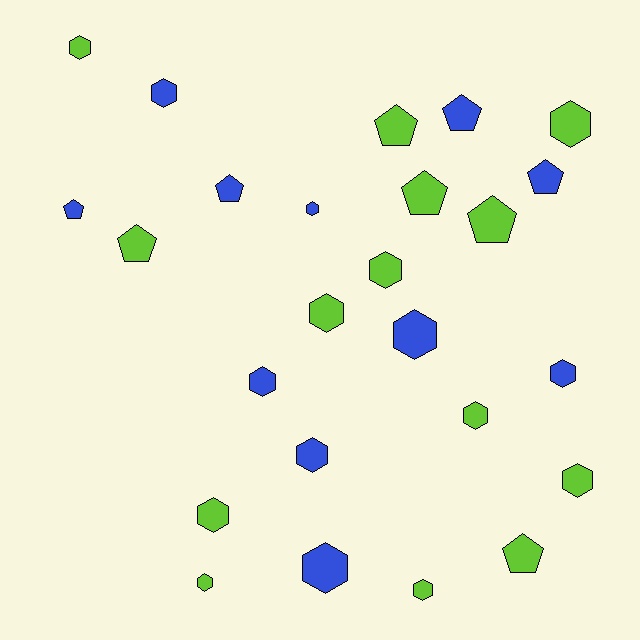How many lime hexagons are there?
There are 9 lime hexagons.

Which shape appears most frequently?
Hexagon, with 16 objects.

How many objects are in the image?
There are 25 objects.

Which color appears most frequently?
Lime, with 14 objects.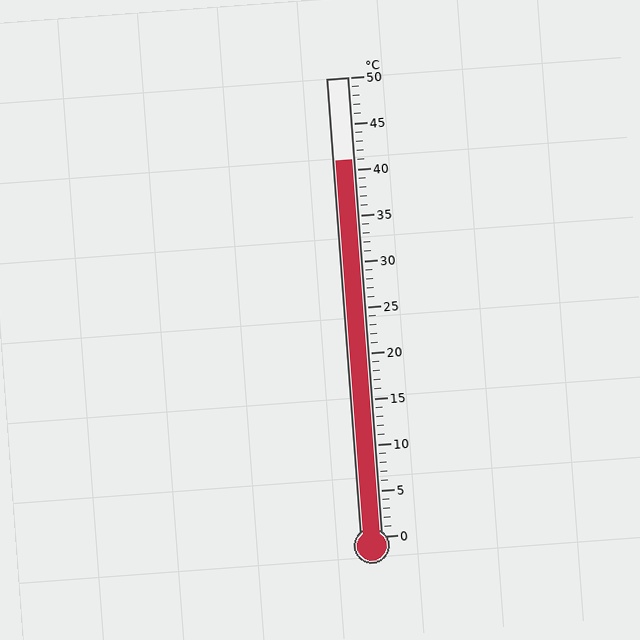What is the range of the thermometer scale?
The thermometer scale ranges from 0°C to 50°C.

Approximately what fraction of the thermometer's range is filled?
The thermometer is filled to approximately 80% of its range.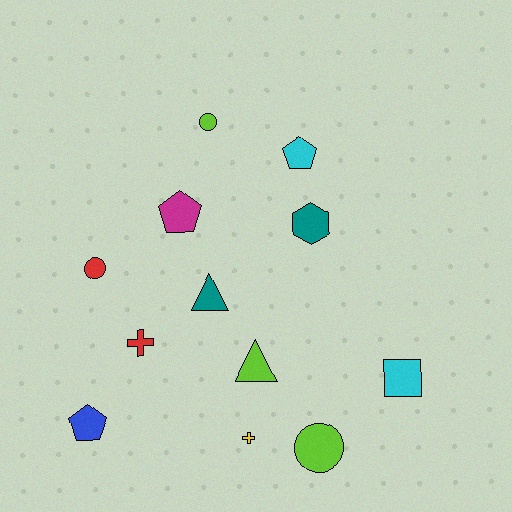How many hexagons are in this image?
There is 1 hexagon.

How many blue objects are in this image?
There is 1 blue object.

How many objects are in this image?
There are 12 objects.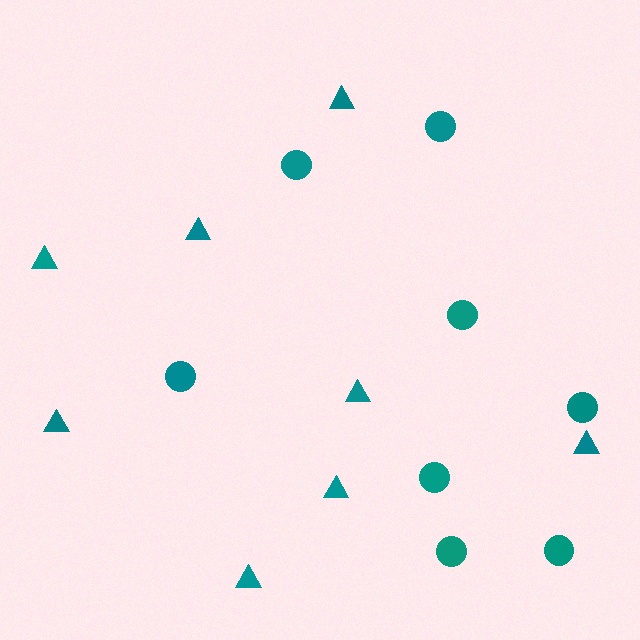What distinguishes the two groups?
There are 2 groups: one group of circles (8) and one group of triangles (8).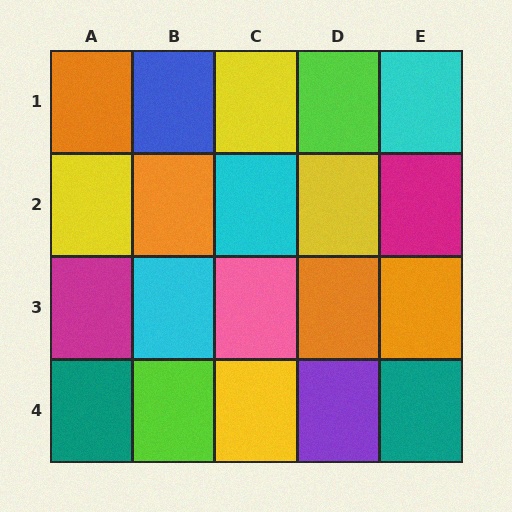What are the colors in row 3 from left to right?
Magenta, cyan, pink, orange, orange.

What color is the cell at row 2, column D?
Yellow.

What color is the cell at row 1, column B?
Blue.